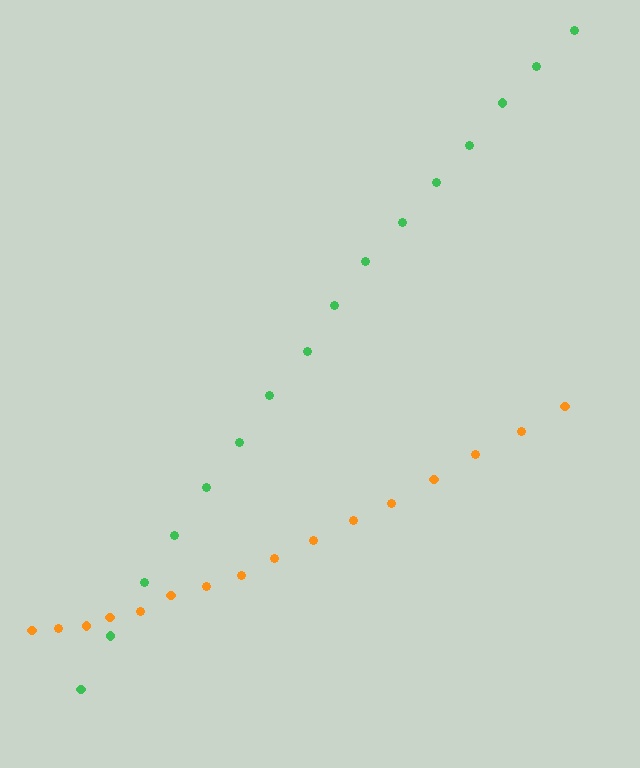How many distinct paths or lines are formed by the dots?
There are 2 distinct paths.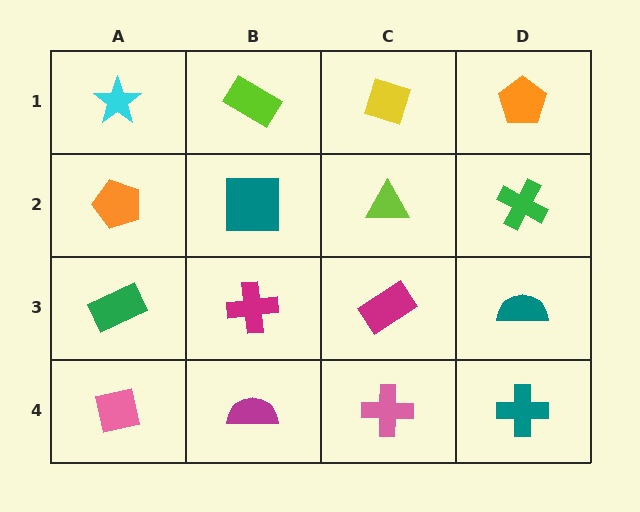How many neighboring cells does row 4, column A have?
2.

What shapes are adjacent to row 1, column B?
A teal square (row 2, column B), a cyan star (row 1, column A), a yellow diamond (row 1, column C).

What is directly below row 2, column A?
A green rectangle.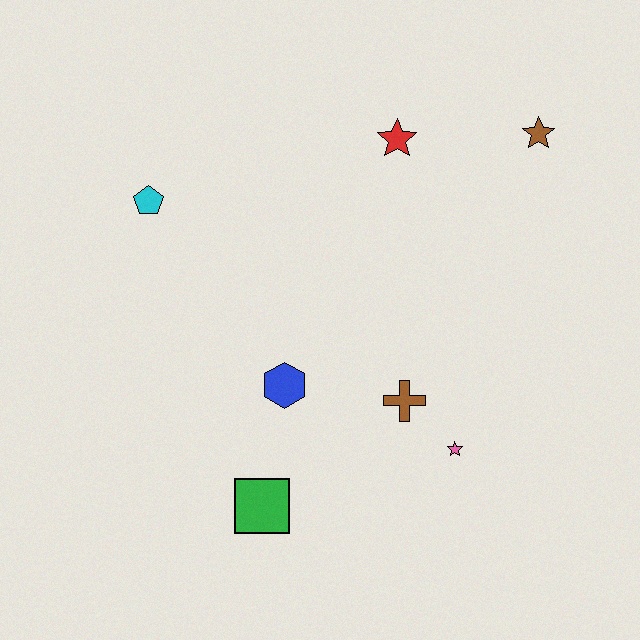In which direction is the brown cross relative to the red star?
The brown cross is below the red star.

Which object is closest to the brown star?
The red star is closest to the brown star.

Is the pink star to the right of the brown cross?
Yes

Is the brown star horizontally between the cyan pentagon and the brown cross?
No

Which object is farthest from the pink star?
The cyan pentagon is farthest from the pink star.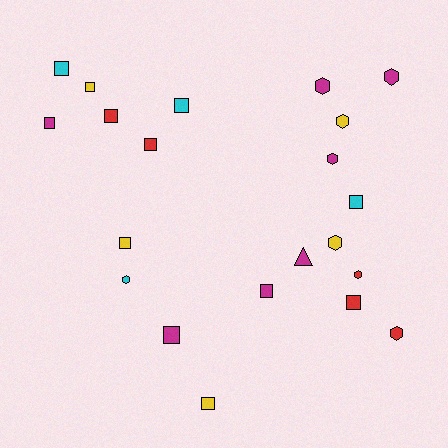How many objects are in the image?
There are 21 objects.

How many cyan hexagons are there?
There is 1 cyan hexagon.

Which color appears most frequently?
Magenta, with 7 objects.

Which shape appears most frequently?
Square, with 12 objects.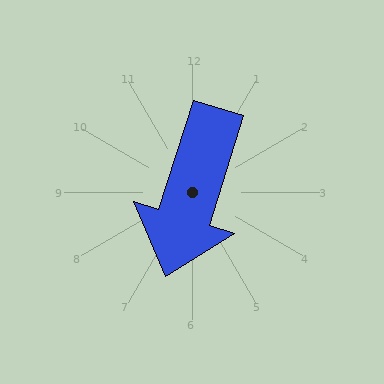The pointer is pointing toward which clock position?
Roughly 7 o'clock.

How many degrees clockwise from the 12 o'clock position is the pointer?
Approximately 198 degrees.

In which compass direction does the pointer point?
South.